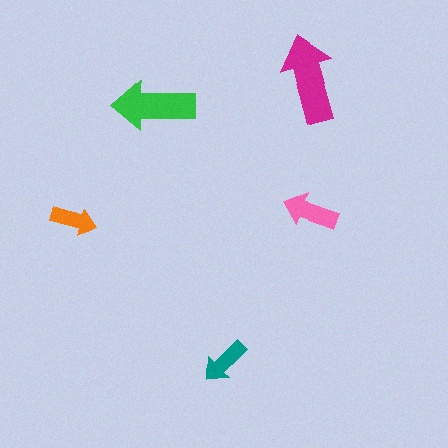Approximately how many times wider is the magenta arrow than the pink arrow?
About 1.5 times wider.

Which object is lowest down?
The teal arrow is bottommost.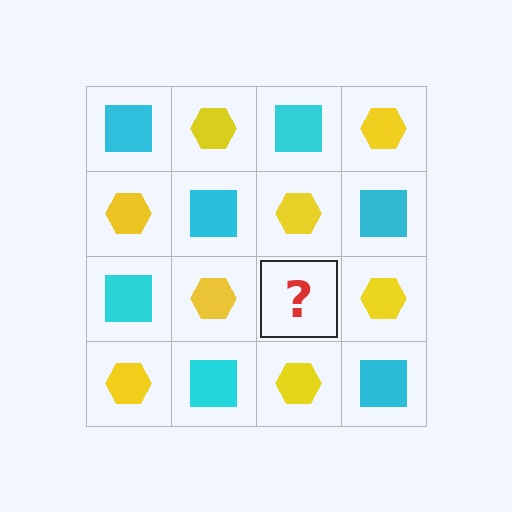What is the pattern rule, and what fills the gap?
The rule is that it alternates cyan square and yellow hexagon in a checkerboard pattern. The gap should be filled with a cyan square.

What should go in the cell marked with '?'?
The missing cell should contain a cyan square.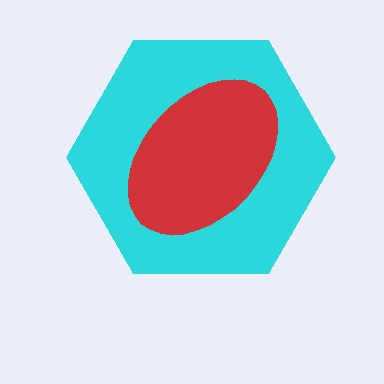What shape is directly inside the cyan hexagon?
The red ellipse.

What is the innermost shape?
The red ellipse.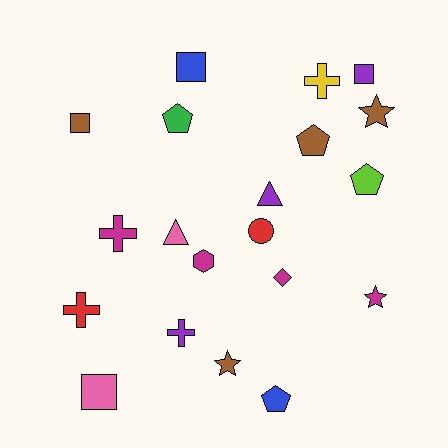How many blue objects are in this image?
There are 2 blue objects.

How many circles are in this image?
There is 1 circle.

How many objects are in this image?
There are 20 objects.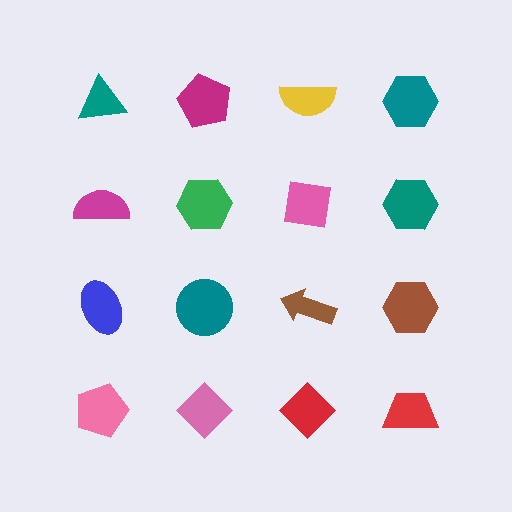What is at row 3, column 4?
A brown hexagon.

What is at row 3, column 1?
A blue ellipse.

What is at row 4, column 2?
A pink diamond.